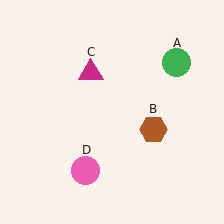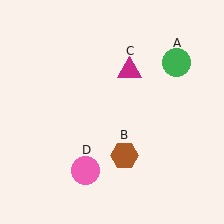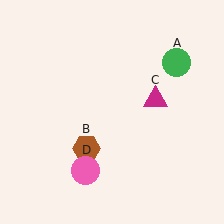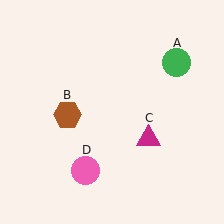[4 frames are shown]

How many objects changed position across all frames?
2 objects changed position: brown hexagon (object B), magenta triangle (object C).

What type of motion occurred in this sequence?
The brown hexagon (object B), magenta triangle (object C) rotated clockwise around the center of the scene.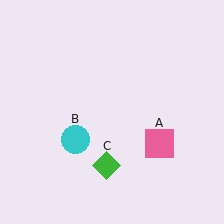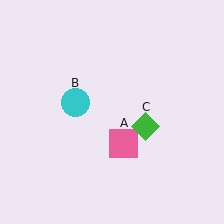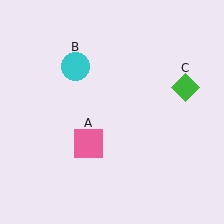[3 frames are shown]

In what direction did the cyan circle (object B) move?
The cyan circle (object B) moved up.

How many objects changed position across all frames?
3 objects changed position: pink square (object A), cyan circle (object B), green diamond (object C).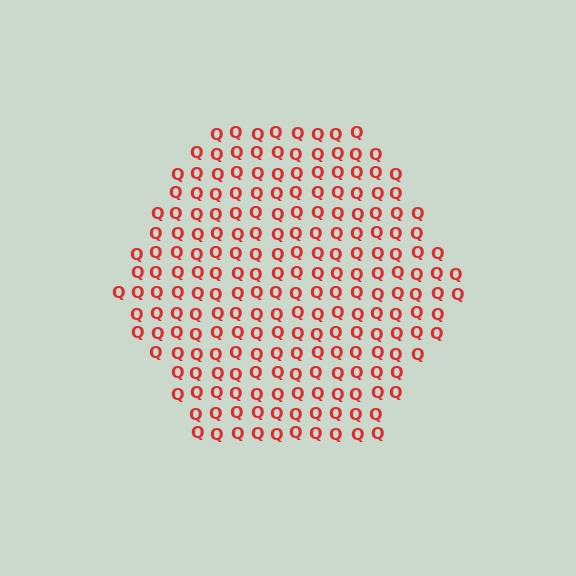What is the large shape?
The large shape is a hexagon.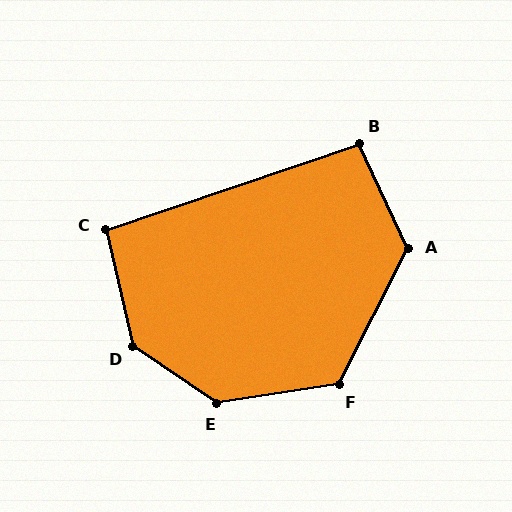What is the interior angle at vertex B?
Approximately 96 degrees (obtuse).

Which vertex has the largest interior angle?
D, at approximately 137 degrees.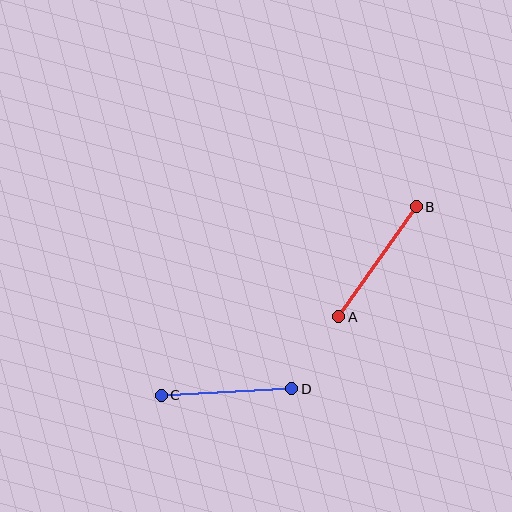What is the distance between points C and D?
The distance is approximately 130 pixels.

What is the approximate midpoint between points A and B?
The midpoint is at approximately (378, 262) pixels.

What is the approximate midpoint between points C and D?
The midpoint is at approximately (226, 392) pixels.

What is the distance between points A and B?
The distance is approximately 134 pixels.